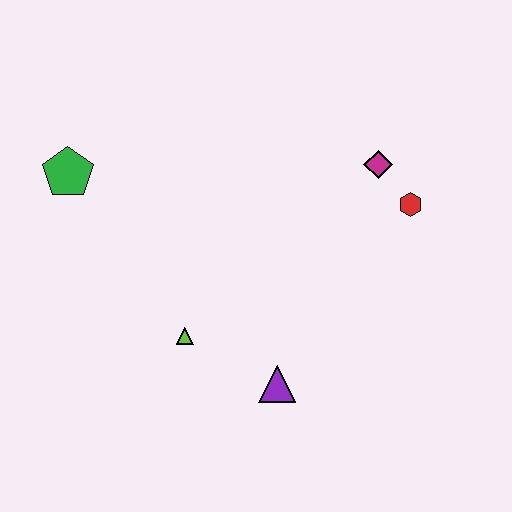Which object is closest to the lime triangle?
The purple triangle is closest to the lime triangle.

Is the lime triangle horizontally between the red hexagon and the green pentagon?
Yes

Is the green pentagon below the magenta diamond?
Yes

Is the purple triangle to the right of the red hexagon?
No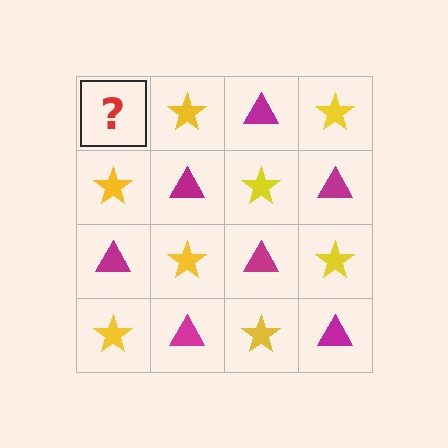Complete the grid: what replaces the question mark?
The question mark should be replaced with a magenta triangle.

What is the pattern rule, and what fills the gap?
The rule is that it alternates magenta triangle and yellow star in a checkerboard pattern. The gap should be filled with a magenta triangle.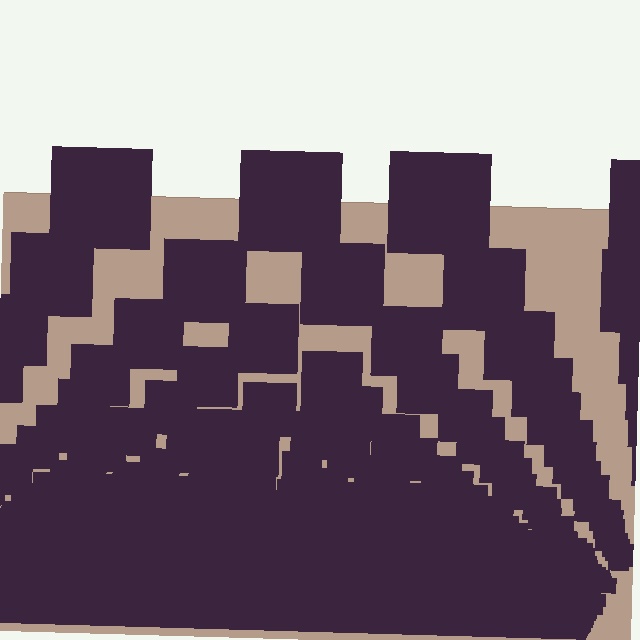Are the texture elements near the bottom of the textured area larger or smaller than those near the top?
Smaller. The gradient is inverted — elements near the bottom are smaller and denser.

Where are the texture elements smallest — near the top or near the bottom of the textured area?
Near the bottom.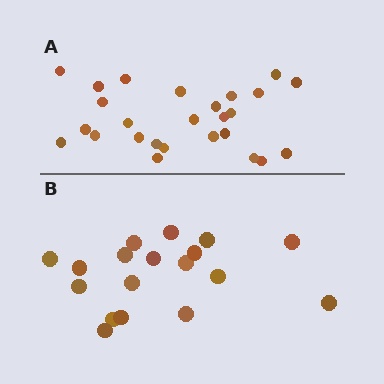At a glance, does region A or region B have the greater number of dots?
Region A (the top region) has more dots.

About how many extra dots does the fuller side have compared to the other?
Region A has roughly 8 or so more dots than region B.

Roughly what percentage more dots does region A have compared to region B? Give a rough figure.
About 45% more.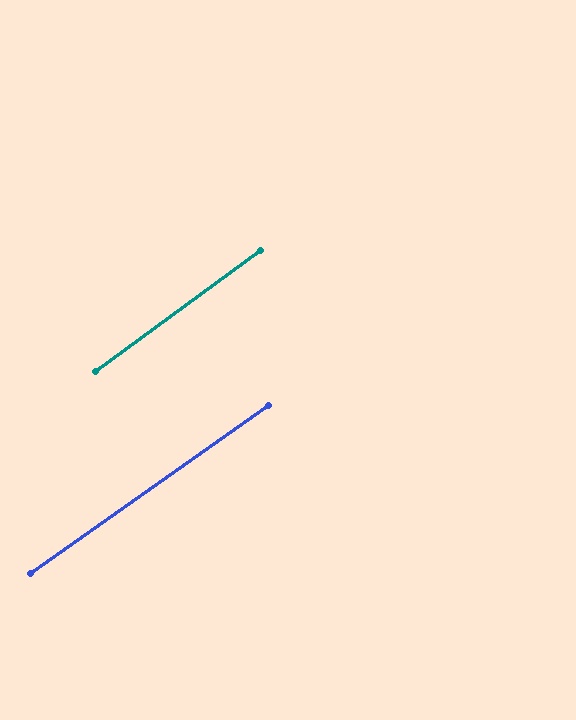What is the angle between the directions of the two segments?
Approximately 1 degree.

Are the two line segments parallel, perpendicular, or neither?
Parallel — their directions differ by only 0.9°.